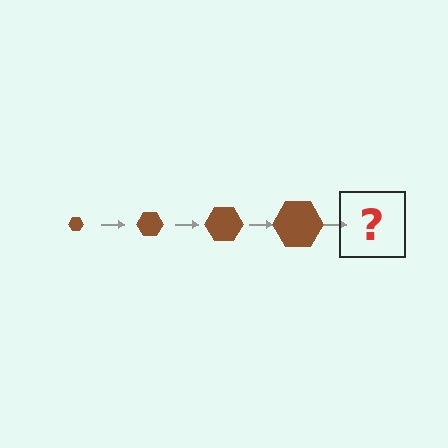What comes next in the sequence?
The next element should be a brown hexagon, larger than the previous one.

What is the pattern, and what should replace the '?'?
The pattern is that the hexagon gets progressively larger each step. The '?' should be a brown hexagon, larger than the previous one.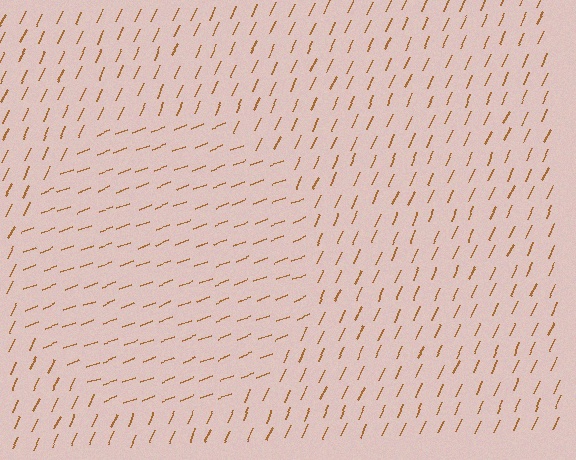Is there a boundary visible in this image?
Yes, there is a texture boundary formed by a change in line orientation.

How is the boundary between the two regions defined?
The boundary is defined purely by a change in line orientation (approximately 45 degrees difference). All lines are the same color and thickness.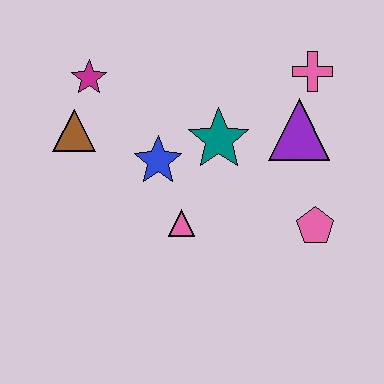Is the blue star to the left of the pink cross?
Yes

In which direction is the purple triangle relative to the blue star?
The purple triangle is to the right of the blue star.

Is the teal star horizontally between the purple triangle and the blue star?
Yes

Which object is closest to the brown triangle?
The magenta star is closest to the brown triangle.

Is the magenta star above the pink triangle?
Yes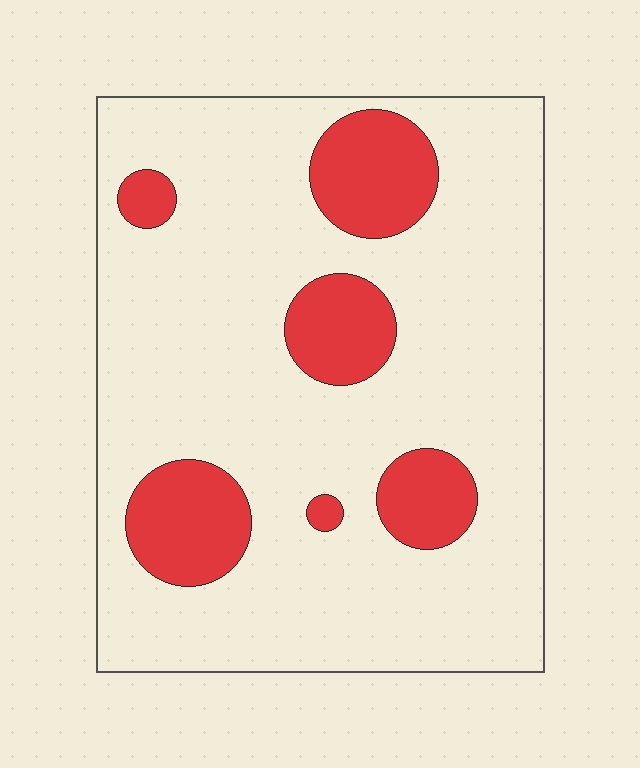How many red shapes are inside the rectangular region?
6.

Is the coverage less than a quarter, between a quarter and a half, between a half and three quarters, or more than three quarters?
Less than a quarter.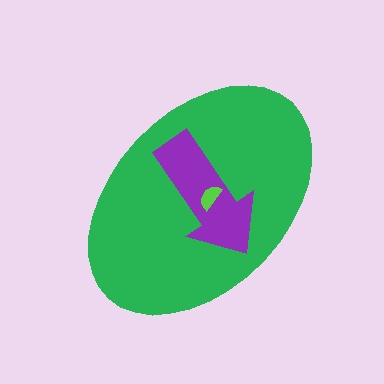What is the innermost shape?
The lime semicircle.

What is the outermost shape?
The green ellipse.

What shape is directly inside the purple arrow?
The lime semicircle.